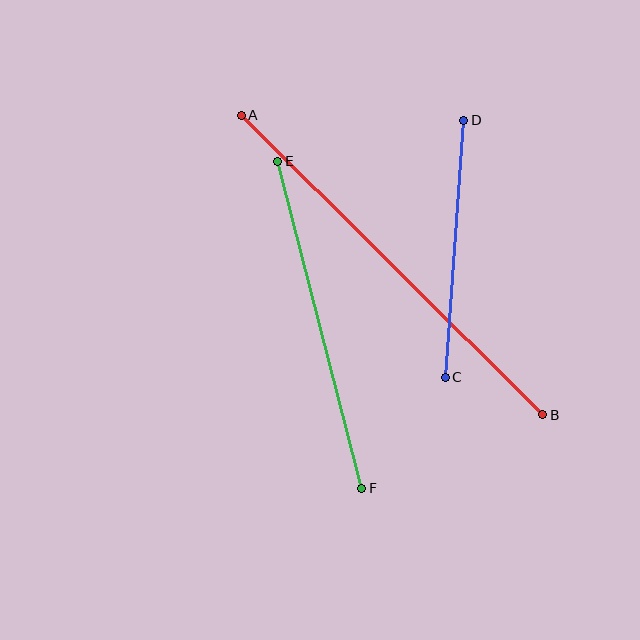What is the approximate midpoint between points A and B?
The midpoint is at approximately (392, 265) pixels.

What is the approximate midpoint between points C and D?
The midpoint is at approximately (454, 249) pixels.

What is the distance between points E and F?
The distance is approximately 338 pixels.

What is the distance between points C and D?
The distance is approximately 257 pixels.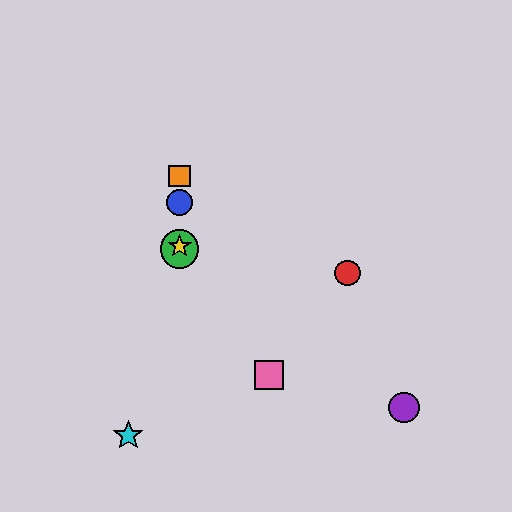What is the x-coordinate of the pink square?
The pink square is at x≈269.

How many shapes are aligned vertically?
4 shapes (the blue circle, the green circle, the yellow star, the orange square) are aligned vertically.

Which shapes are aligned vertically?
The blue circle, the green circle, the yellow star, the orange square are aligned vertically.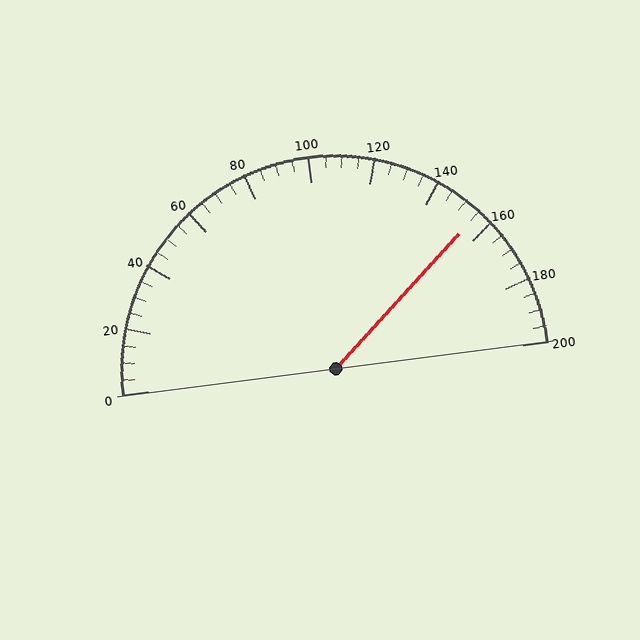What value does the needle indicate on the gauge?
The needle indicates approximately 155.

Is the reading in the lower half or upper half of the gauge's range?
The reading is in the upper half of the range (0 to 200).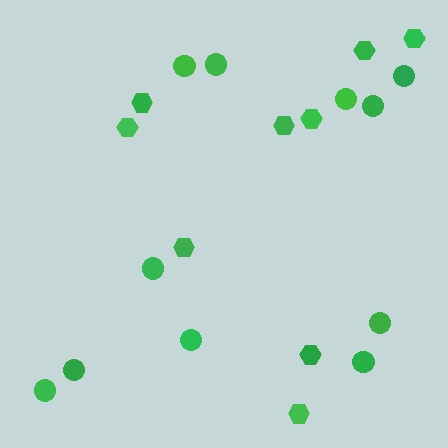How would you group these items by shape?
There are 2 groups: one group of hexagons (9) and one group of circles (11).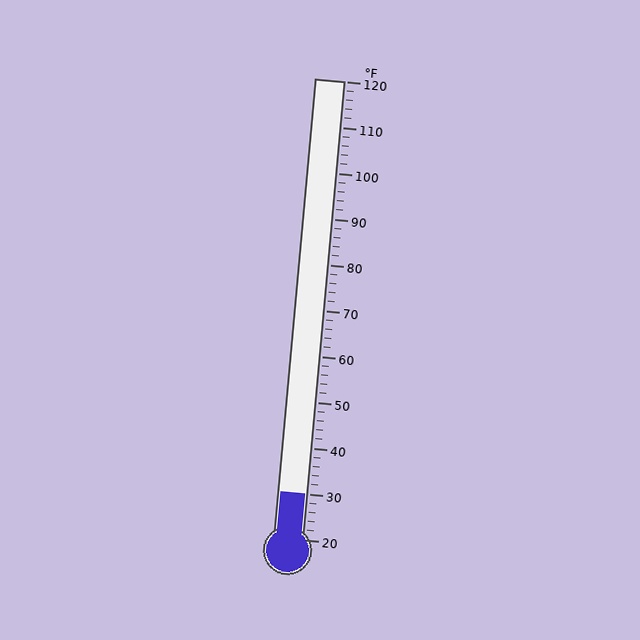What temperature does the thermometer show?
The thermometer shows approximately 30°F.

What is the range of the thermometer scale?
The thermometer scale ranges from 20°F to 120°F.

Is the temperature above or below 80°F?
The temperature is below 80°F.